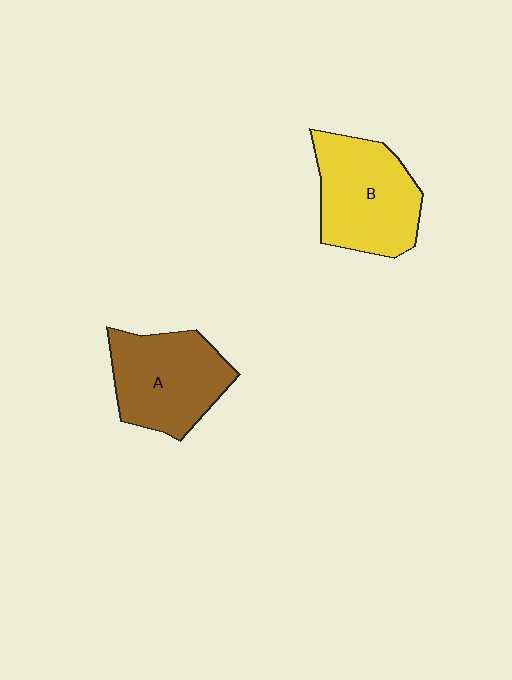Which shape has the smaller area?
Shape A (brown).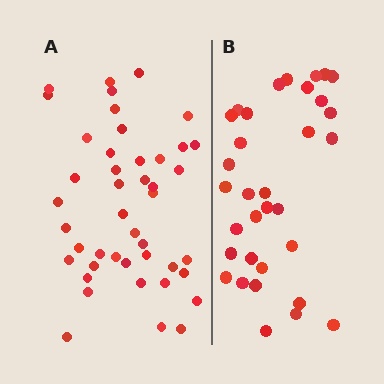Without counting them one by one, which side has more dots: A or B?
Region A (the left region) has more dots.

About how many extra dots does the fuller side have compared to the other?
Region A has roughly 12 or so more dots than region B.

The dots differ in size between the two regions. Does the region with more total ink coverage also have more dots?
No. Region B has more total ink coverage because its dots are larger, but region A actually contains more individual dots. Total area can be misleading — the number of items is what matters here.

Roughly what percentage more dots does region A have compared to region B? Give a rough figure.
About 35% more.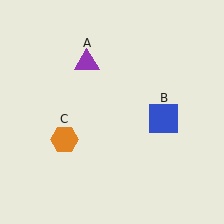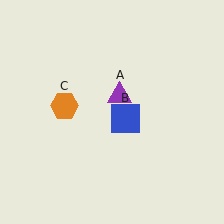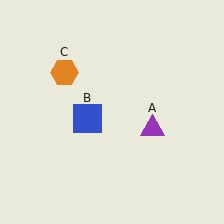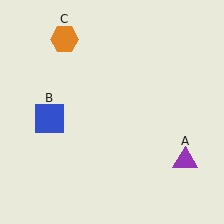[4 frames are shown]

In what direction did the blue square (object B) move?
The blue square (object B) moved left.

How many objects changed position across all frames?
3 objects changed position: purple triangle (object A), blue square (object B), orange hexagon (object C).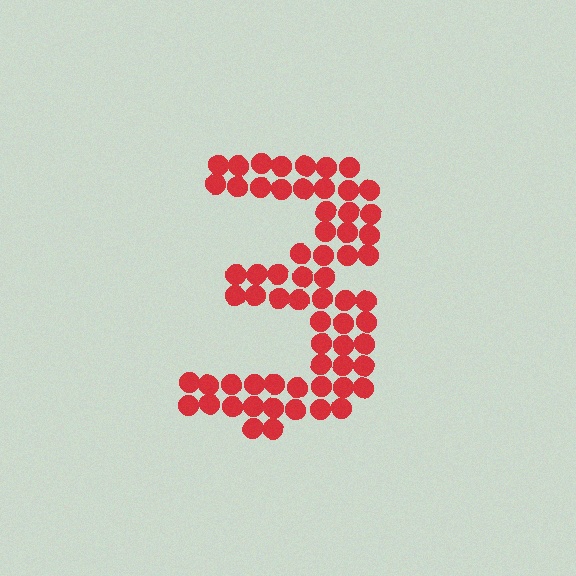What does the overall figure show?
The overall figure shows the digit 3.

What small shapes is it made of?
It is made of small circles.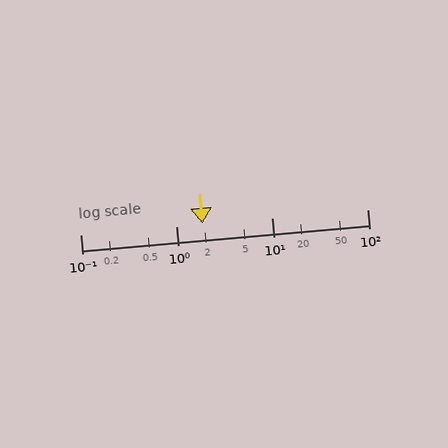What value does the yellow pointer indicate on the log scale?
The pointer indicates approximately 1.9.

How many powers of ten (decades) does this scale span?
The scale spans 3 decades, from 0.1 to 100.